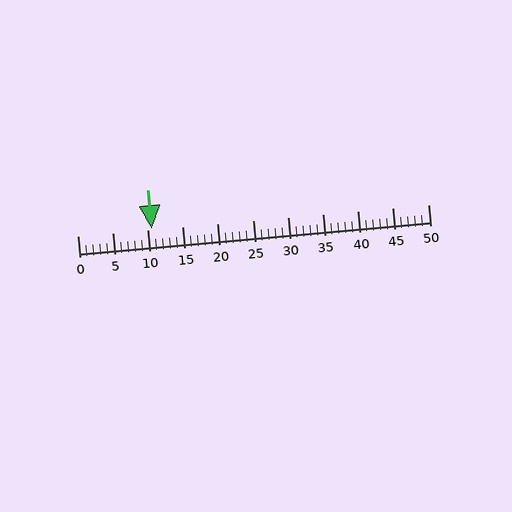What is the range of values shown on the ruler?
The ruler shows values from 0 to 50.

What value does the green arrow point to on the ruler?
The green arrow points to approximately 11.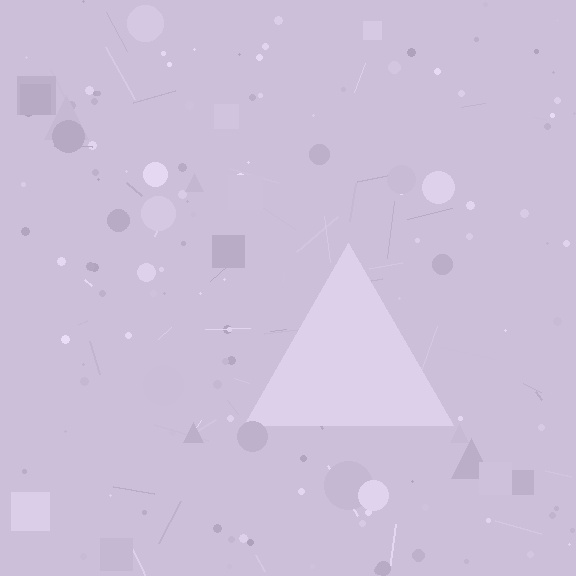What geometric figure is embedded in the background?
A triangle is embedded in the background.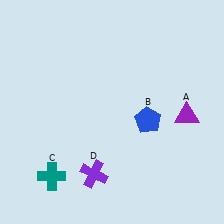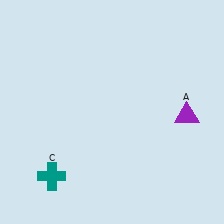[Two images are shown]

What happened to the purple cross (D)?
The purple cross (D) was removed in Image 2. It was in the bottom-left area of Image 1.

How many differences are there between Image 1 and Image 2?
There are 2 differences between the two images.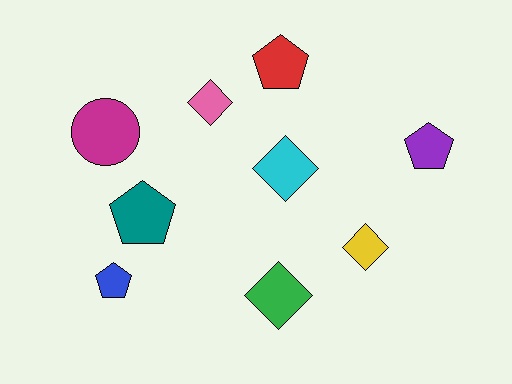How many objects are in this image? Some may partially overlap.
There are 9 objects.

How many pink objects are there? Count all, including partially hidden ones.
There is 1 pink object.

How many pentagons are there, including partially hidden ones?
There are 4 pentagons.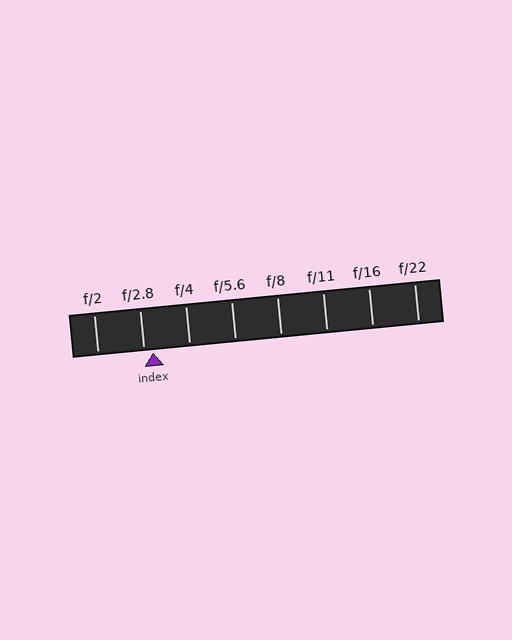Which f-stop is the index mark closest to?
The index mark is closest to f/2.8.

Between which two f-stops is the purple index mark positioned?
The index mark is between f/2.8 and f/4.